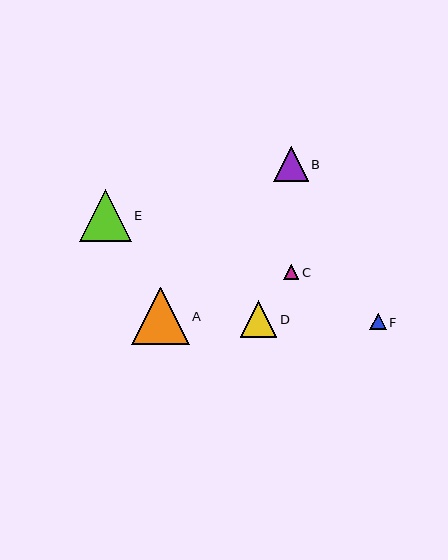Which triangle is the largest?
Triangle A is the largest with a size of approximately 58 pixels.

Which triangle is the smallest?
Triangle C is the smallest with a size of approximately 15 pixels.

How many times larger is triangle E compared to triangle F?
Triangle E is approximately 3.2 times the size of triangle F.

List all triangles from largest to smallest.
From largest to smallest: A, E, D, B, F, C.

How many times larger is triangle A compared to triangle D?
Triangle A is approximately 1.6 times the size of triangle D.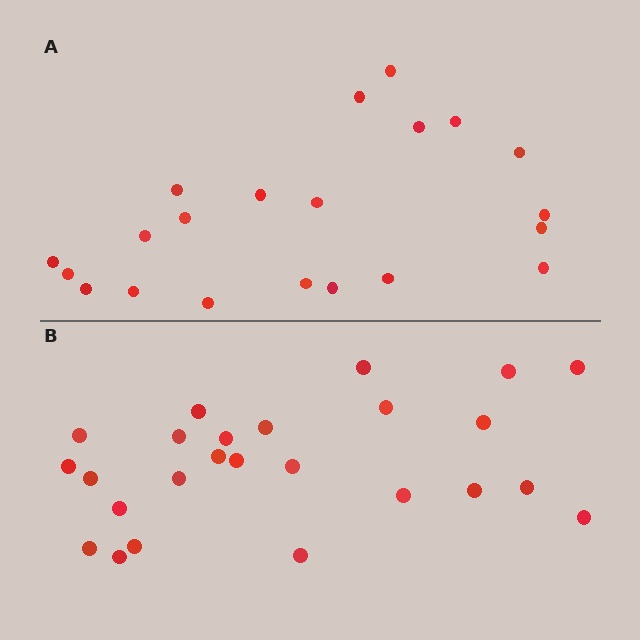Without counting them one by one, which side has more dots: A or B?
Region B (the bottom region) has more dots.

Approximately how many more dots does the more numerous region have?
Region B has about 4 more dots than region A.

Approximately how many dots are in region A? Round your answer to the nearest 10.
About 20 dots. (The exact count is 21, which rounds to 20.)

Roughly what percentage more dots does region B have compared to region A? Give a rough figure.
About 20% more.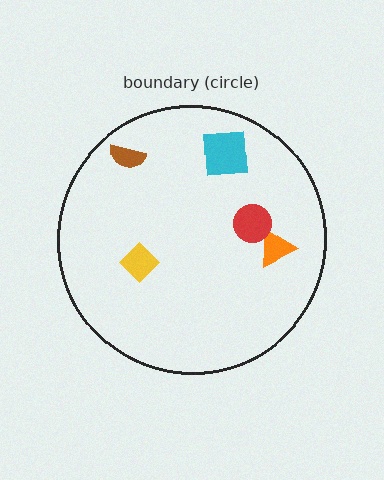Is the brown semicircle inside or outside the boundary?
Inside.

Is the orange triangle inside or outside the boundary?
Inside.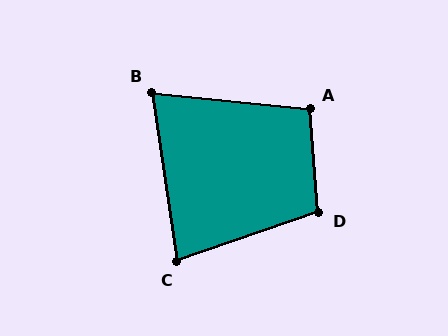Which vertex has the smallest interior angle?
B, at approximately 76 degrees.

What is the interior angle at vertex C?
Approximately 79 degrees (acute).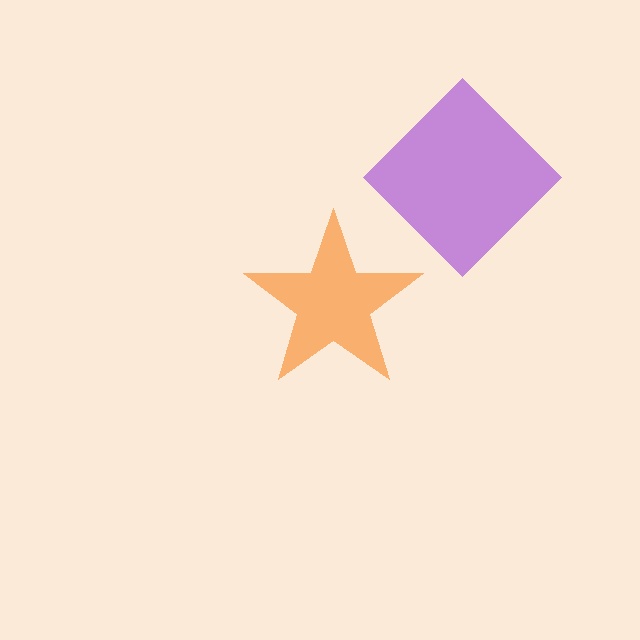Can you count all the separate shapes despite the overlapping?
Yes, there are 2 separate shapes.